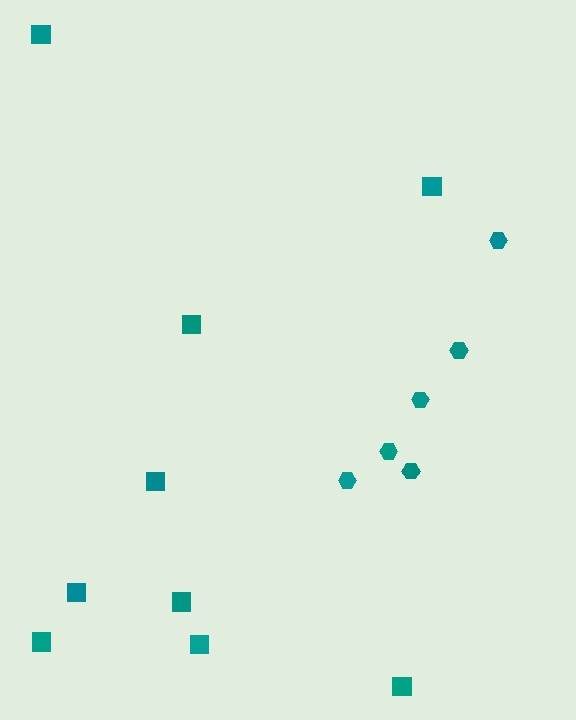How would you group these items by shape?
There are 2 groups: one group of hexagons (6) and one group of squares (9).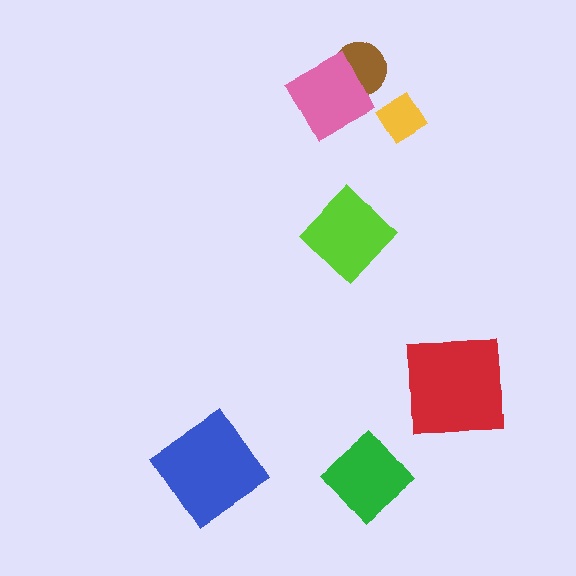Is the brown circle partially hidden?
Yes, it is partially covered by another shape.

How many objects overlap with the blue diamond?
0 objects overlap with the blue diamond.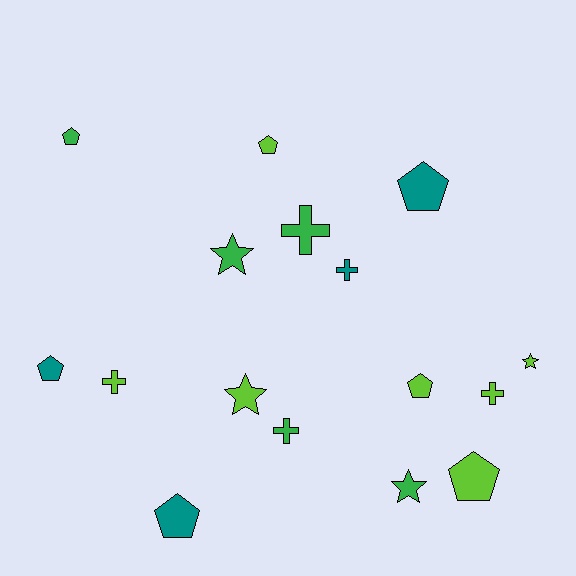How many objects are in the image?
There are 16 objects.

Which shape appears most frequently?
Pentagon, with 7 objects.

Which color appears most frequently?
Lime, with 7 objects.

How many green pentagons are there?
There is 1 green pentagon.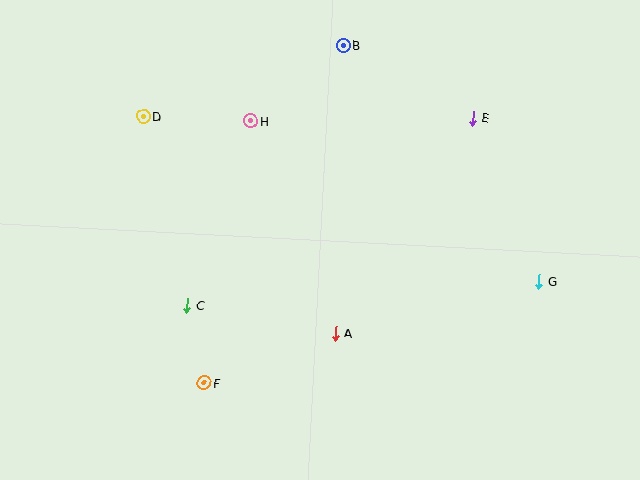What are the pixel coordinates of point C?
Point C is at (187, 305).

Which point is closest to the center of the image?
Point A at (336, 333) is closest to the center.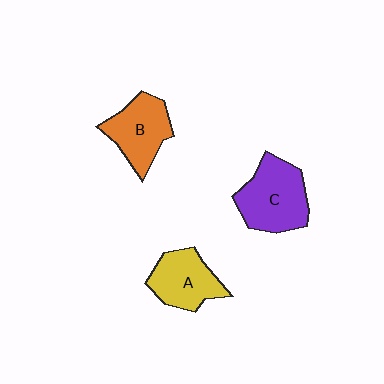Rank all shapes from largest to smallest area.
From largest to smallest: C (purple), B (orange), A (yellow).